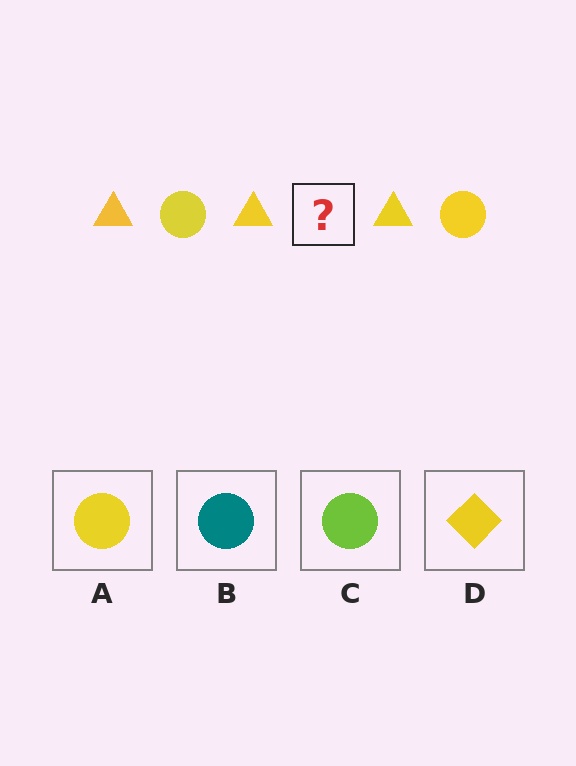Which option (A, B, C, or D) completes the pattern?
A.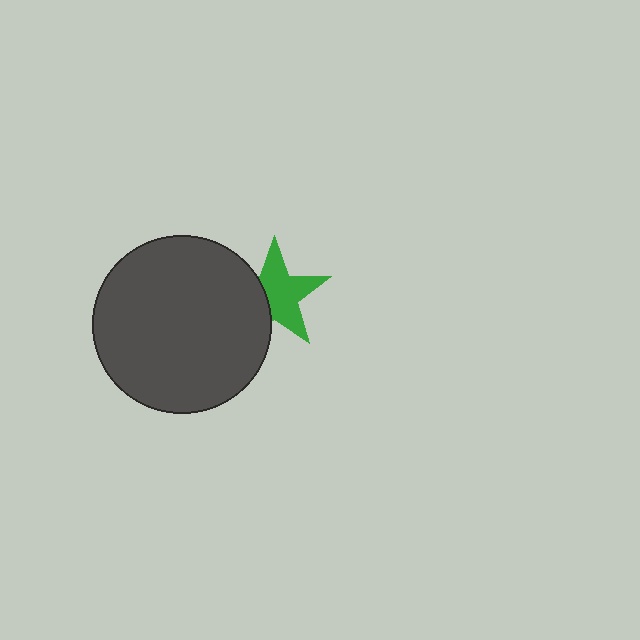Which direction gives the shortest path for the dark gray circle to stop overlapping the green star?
Moving left gives the shortest separation.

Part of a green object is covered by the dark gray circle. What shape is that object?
It is a star.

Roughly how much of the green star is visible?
About half of it is visible (roughly 65%).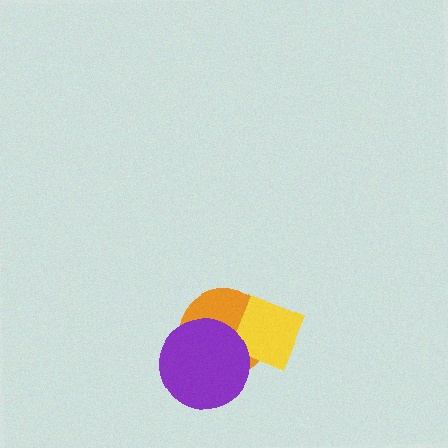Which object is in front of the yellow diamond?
The purple circle is in front of the yellow diamond.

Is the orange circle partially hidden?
Yes, it is partially covered by another shape.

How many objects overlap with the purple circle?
2 objects overlap with the purple circle.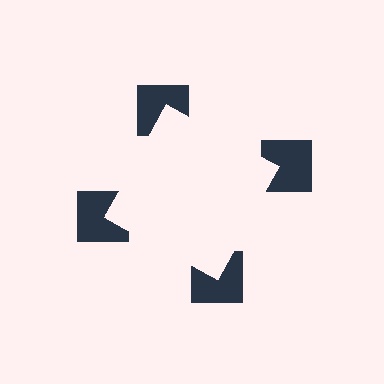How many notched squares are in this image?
There are 4 — one at each vertex of the illusory square.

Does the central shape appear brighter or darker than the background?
It typically appears slightly brighter than the background, even though no actual brightness change is drawn.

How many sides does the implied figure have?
4 sides.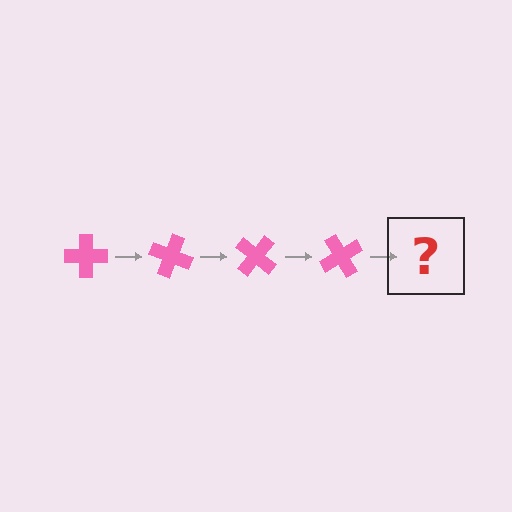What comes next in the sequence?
The next element should be a pink cross rotated 80 degrees.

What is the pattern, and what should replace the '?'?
The pattern is that the cross rotates 20 degrees each step. The '?' should be a pink cross rotated 80 degrees.